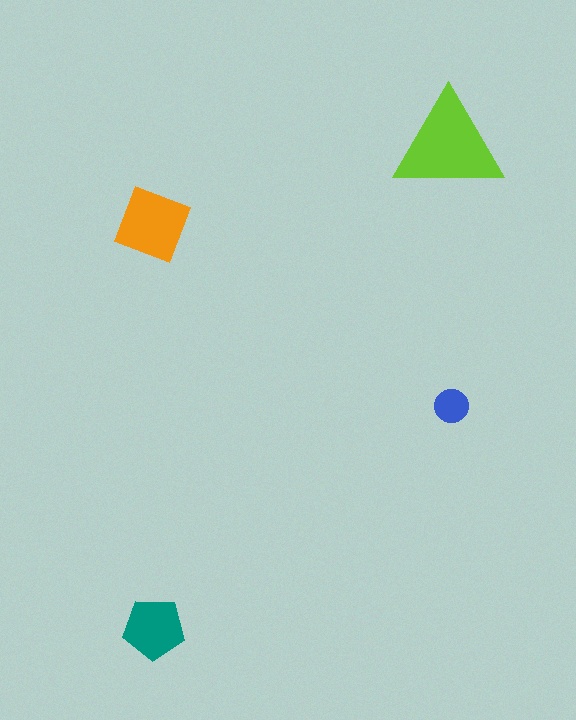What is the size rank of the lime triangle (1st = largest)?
1st.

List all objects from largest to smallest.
The lime triangle, the orange diamond, the teal pentagon, the blue circle.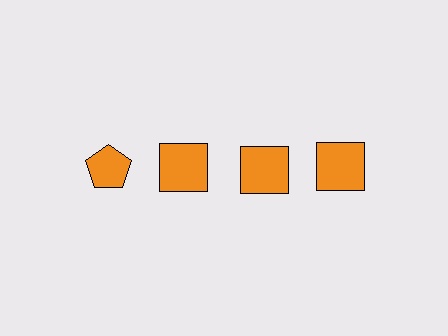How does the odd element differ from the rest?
It has a different shape: pentagon instead of square.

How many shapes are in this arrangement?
There are 4 shapes arranged in a grid pattern.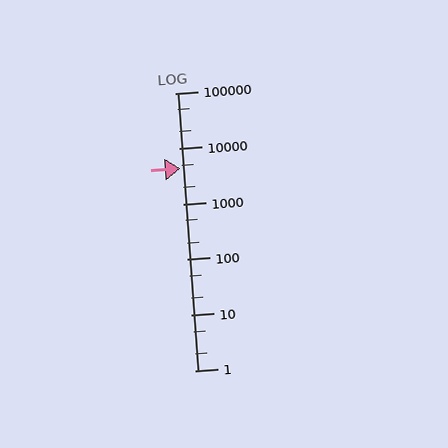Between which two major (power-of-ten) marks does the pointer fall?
The pointer is between 1000 and 10000.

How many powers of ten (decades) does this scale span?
The scale spans 5 decades, from 1 to 100000.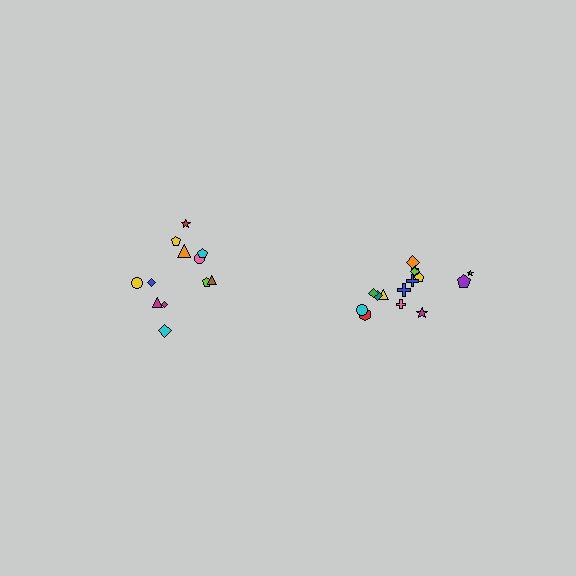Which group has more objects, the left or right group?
The right group.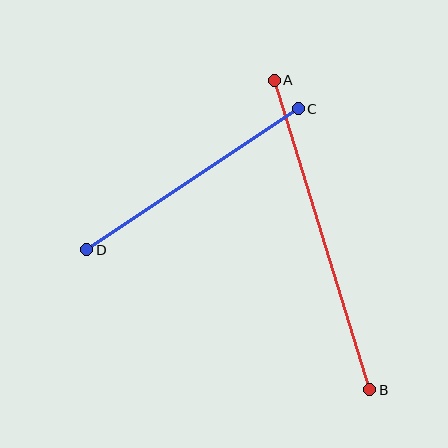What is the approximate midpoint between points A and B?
The midpoint is at approximately (322, 235) pixels.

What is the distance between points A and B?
The distance is approximately 324 pixels.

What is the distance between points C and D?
The distance is approximately 254 pixels.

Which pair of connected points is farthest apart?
Points A and B are farthest apart.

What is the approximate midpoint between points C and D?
The midpoint is at approximately (193, 179) pixels.